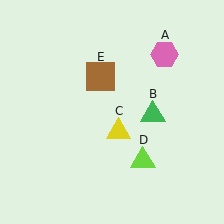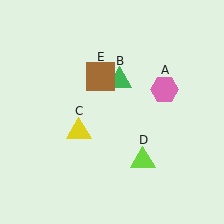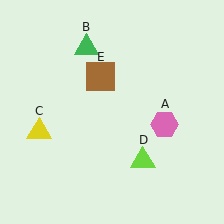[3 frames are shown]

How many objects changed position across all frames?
3 objects changed position: pink hexagon (object A), green triangle (object B), yellow triangle (object C).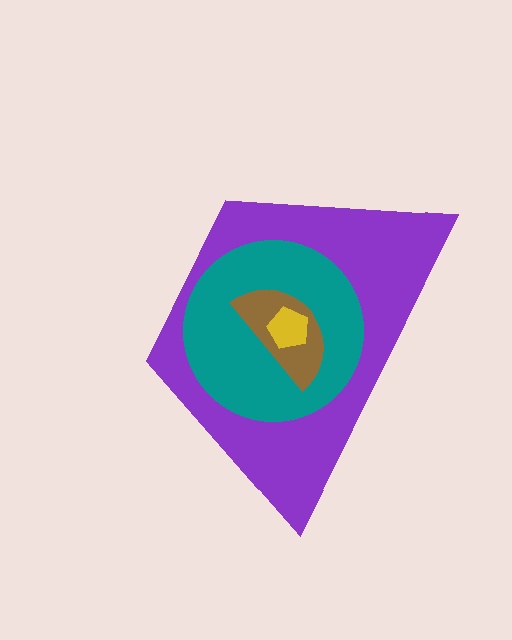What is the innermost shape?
The yellow pentagon.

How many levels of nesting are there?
4.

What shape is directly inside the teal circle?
The brown semicircle.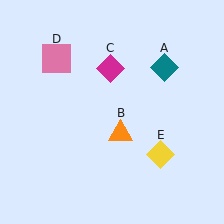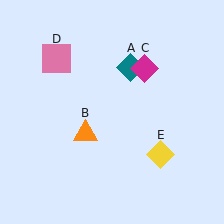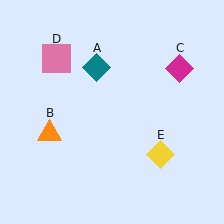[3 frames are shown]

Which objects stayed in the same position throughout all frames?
Pink square (object D) and yellow diamond (object E) remained stationary.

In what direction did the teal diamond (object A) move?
The teal diamond (object A) moved left.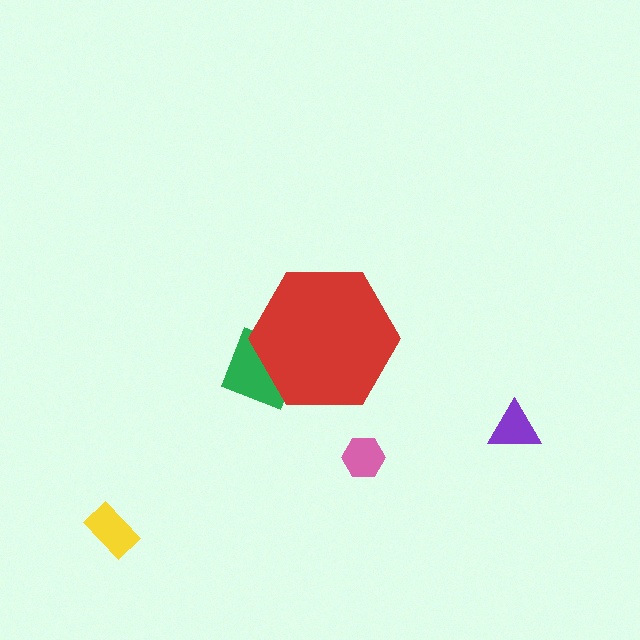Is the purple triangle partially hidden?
No, the purple triangle is fully visible.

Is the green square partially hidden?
Yes, the green square is partially hidden behind the red hexagon.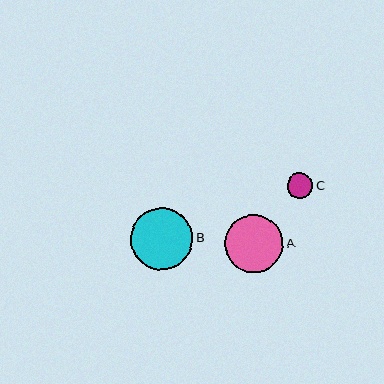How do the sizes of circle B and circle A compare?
Circle B and circle A are approximately the same size.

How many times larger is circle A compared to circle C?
Circle A is approximately 2.3 times the size of circle C.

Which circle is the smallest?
Circle C is the smallest with a size of approximately 25 pixels.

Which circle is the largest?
Circle B is the largest with a size of approximately 62 pixels.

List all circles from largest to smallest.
From largest to smallest: B, A, C.